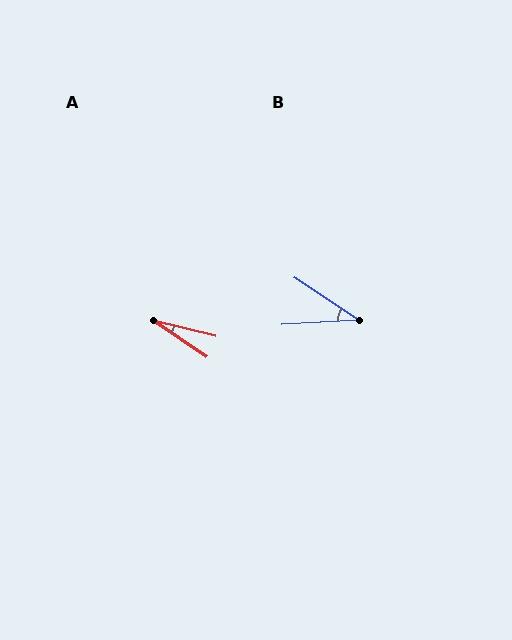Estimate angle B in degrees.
Approximately 36 degrees.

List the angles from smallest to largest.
A (20°), B (36°).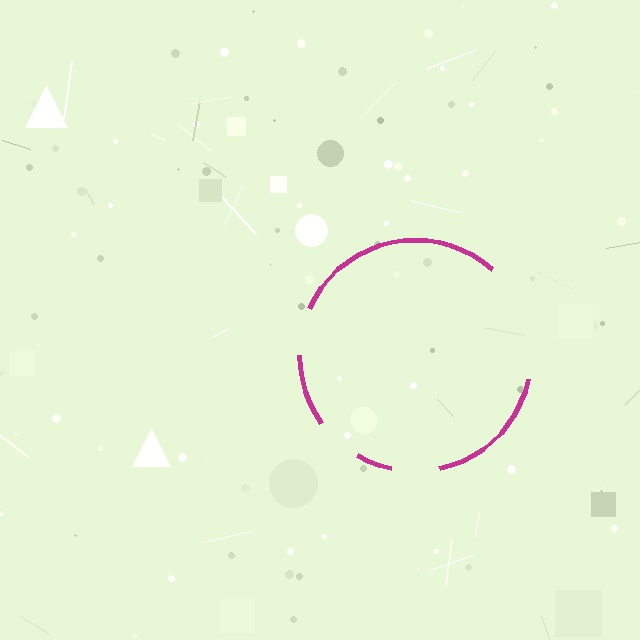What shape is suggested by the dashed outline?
The dashed outline suggests a circle.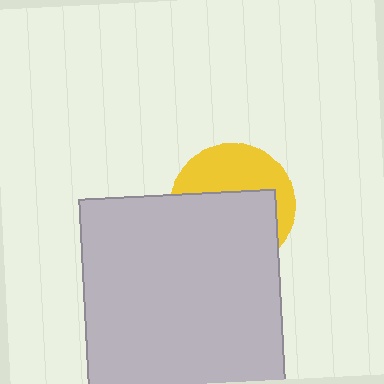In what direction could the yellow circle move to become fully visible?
The yellow circle could move up. That would shift it out from behind the light gray square entirely.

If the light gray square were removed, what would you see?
You would see the complete yellow circle.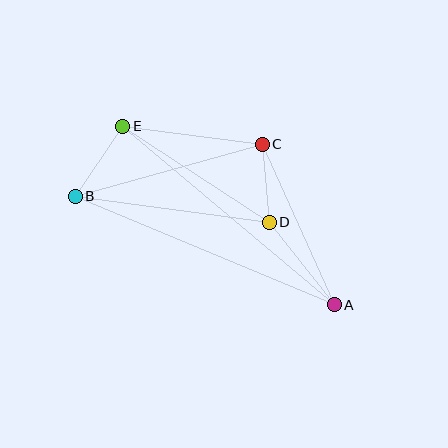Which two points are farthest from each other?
Points A and B are farthest from each other.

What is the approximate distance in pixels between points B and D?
The distance between B and D is approximately 196 pixels.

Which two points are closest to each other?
Points C and D are closest to each other.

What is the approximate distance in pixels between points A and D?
The distance between A and D is approximately 105 pixels.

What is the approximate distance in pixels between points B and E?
The distance between B and E is approximately 85 pixels.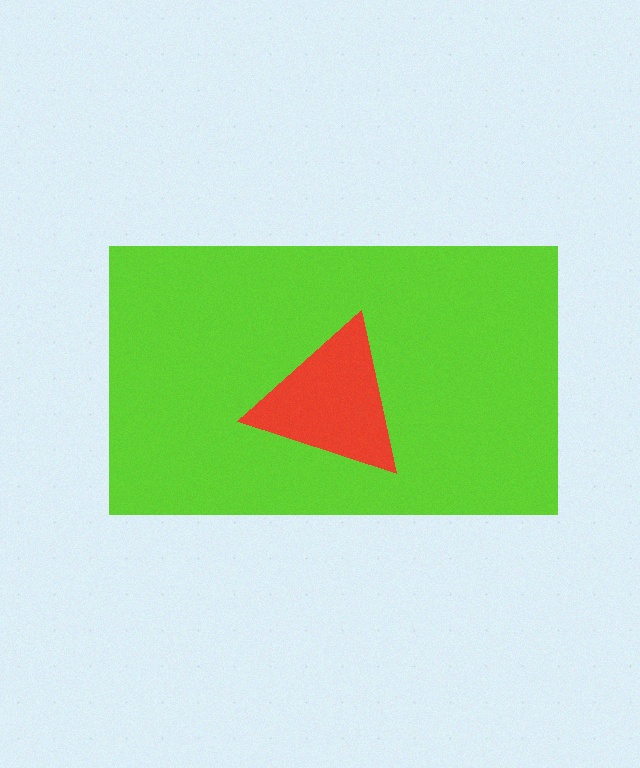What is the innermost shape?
The red triangle.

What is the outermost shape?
The lime rectangle.